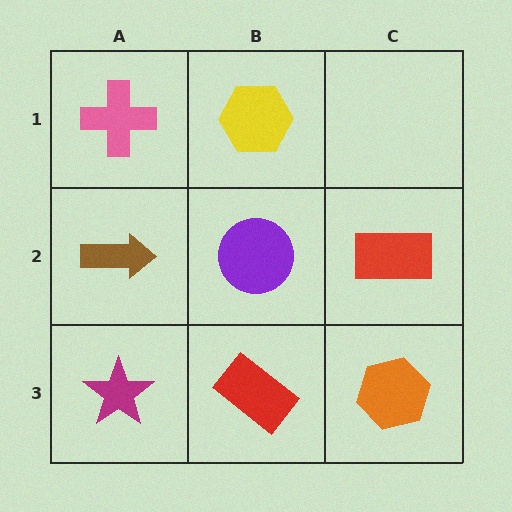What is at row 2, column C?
A red rectangle.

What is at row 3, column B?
A red rectangle.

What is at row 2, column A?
A brown arrow.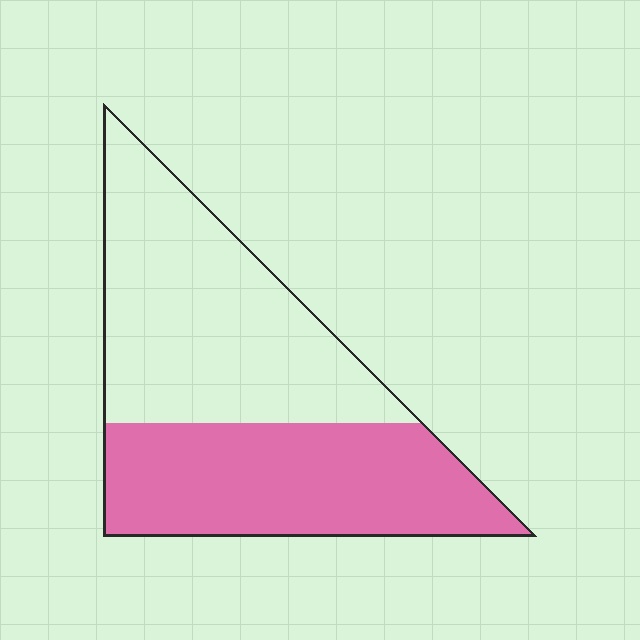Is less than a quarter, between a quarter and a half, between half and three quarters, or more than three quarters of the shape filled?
Between a quarter and a half.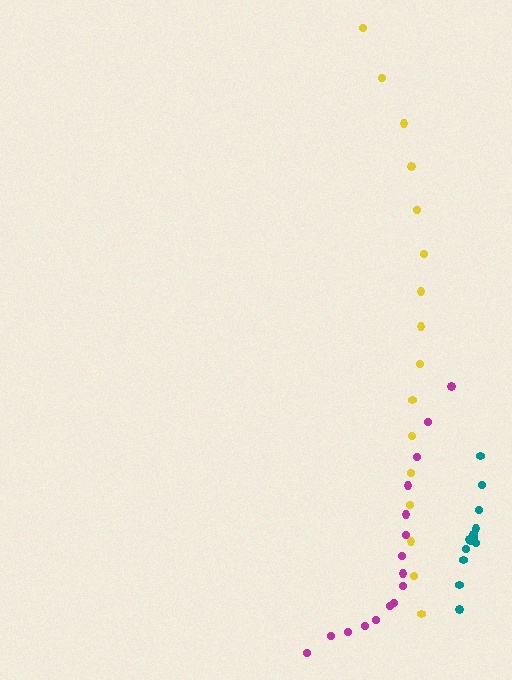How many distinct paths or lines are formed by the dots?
There are 3 distinct paths.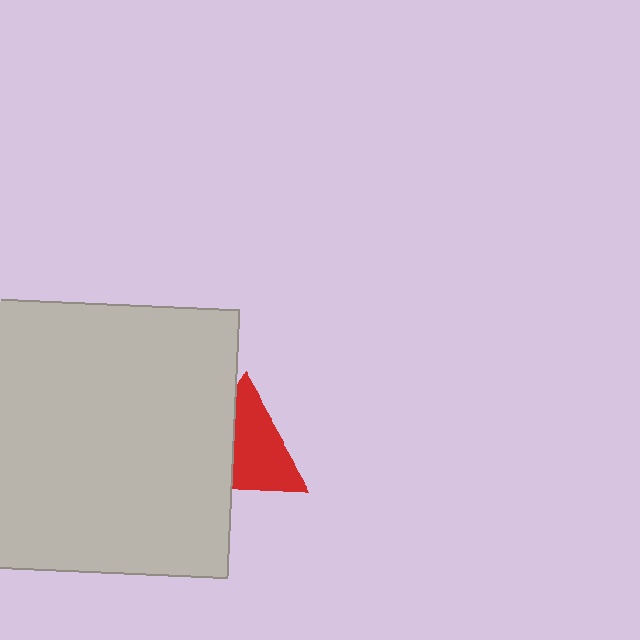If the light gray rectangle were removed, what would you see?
You would see the complete red triangle.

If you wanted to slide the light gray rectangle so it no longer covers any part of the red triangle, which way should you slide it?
Slide it left — that is the most direct way to separate the two shapes.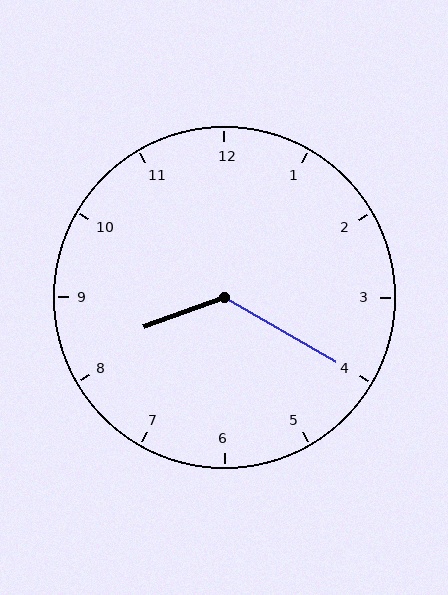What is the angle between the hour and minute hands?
Approximately 130 degrees.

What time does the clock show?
8:20.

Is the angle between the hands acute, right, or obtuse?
It is obtuse.